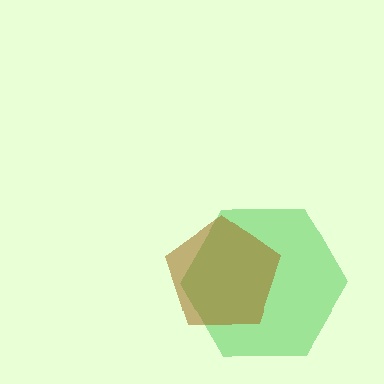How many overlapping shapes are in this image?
There are 2 overlapping shapes in the image.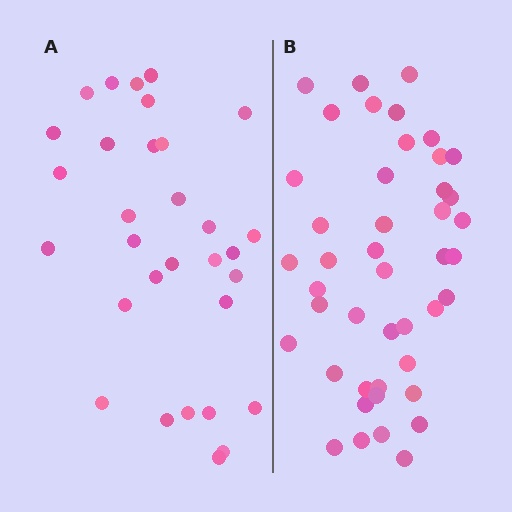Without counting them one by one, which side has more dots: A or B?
Region B (the right region) has more dots.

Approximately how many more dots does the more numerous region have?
Region B has approximately 15 more dots than region A.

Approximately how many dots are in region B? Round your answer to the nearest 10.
About 40 dots. (The exact count is 44, which rounds to 40.)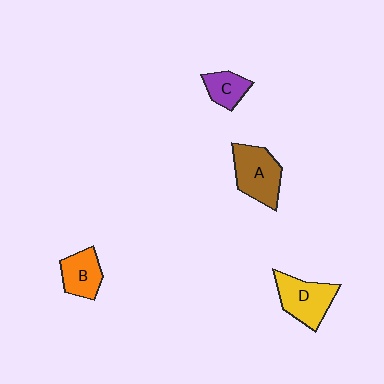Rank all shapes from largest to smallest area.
From largest to smallest: A (brown), D (yellow), B (orange), C (purple).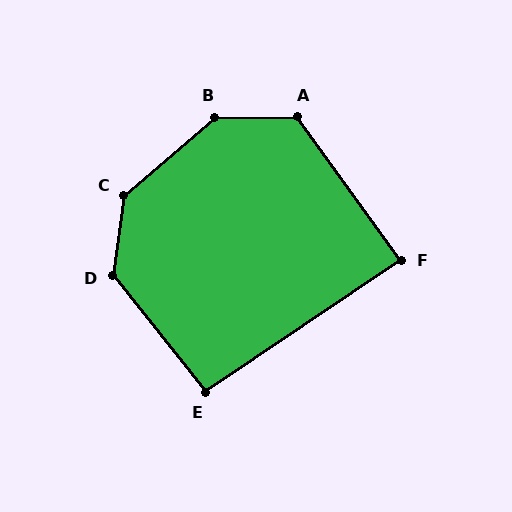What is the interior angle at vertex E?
Approximately 95 degrees (approximately right).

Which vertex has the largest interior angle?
C, at approximately 139 degrees.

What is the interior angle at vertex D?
Approximately 133 degrees (obtuse).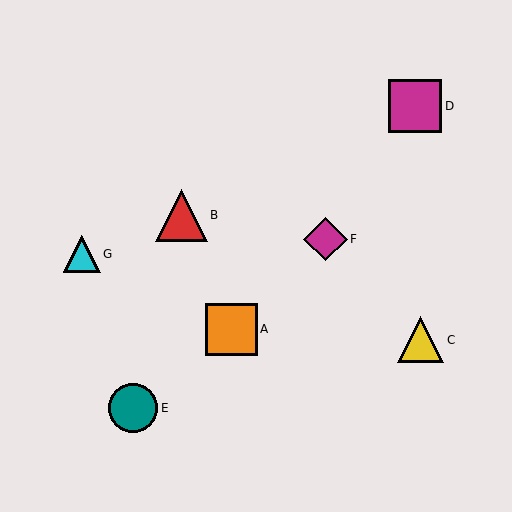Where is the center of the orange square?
The center of the orange square is at (232, 329).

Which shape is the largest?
The magenta square (labeled D) is the largest.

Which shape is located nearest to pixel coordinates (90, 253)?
The cyan triangle (labeled G) at (82, 254) is nearest to that location.